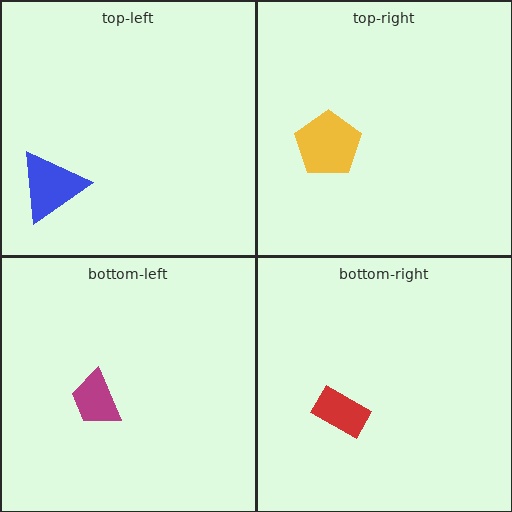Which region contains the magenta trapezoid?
The bottom-left region.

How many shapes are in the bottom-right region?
1.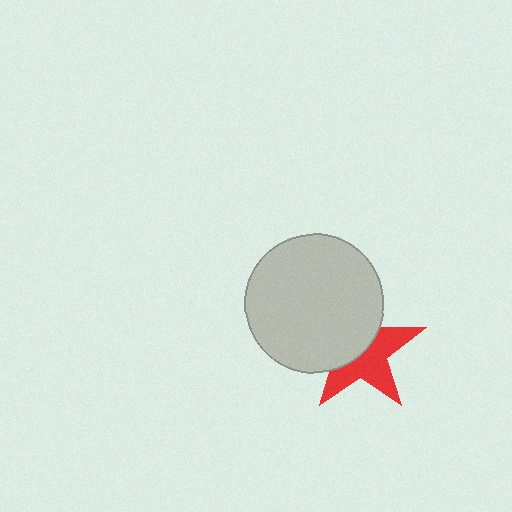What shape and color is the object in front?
The object in front is a light gray circle.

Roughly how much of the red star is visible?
About half of it is visible (roughly 51%).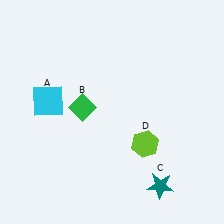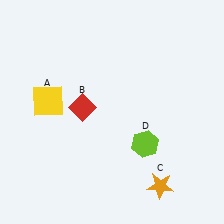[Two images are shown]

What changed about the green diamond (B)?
In Image 1, B is green. In Image 2, it changed to red.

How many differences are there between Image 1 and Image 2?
There are 3 differences between the two images.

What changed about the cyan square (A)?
In Image 1, A is cyan. In Image 2, it changed to yellow.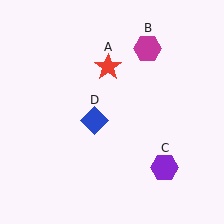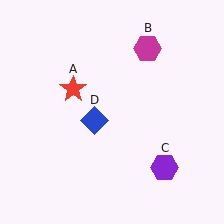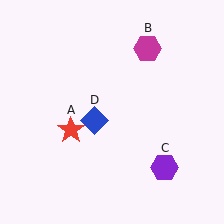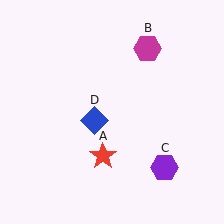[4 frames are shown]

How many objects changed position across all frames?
1 object changed position: red star (object A).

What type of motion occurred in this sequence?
The red star (object A) rotated counterclockwise around the center of the scene.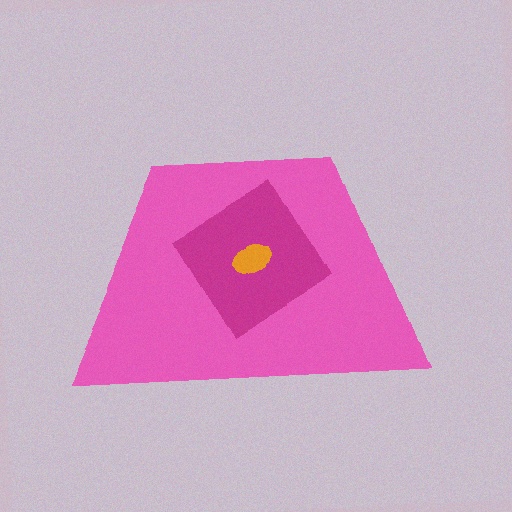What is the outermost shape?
The pink trapezoid.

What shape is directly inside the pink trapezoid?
The magenta diamond.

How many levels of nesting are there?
3.